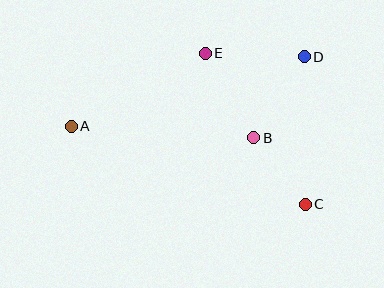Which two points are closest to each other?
Points B and C are closest to each other.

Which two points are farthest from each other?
Points A and C are farthest from each other.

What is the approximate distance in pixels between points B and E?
The distance between B and E is approximately 97 pixels.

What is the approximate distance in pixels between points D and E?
The distance between D and E is approximately 99 pixels.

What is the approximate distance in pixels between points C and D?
The distance between C and D is approximately 147 pixels.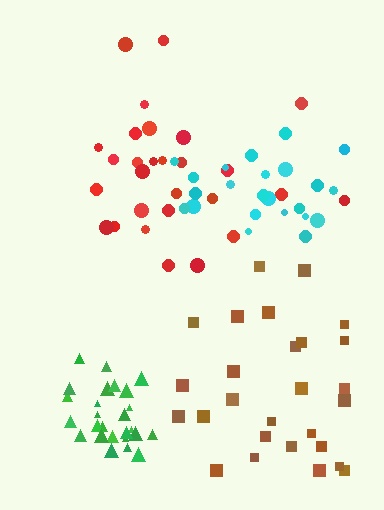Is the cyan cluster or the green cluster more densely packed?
Green.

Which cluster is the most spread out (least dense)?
Brown.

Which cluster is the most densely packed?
Green.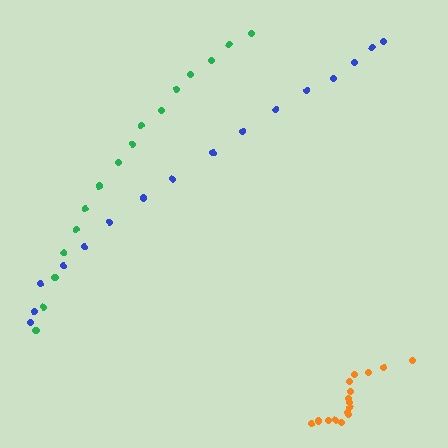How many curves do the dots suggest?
There are 3 distinct paths.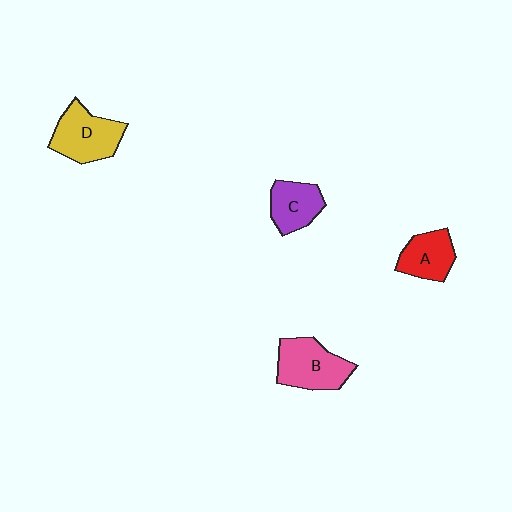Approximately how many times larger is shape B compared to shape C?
Approximately 1.4 times.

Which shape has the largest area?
Shape B (pink).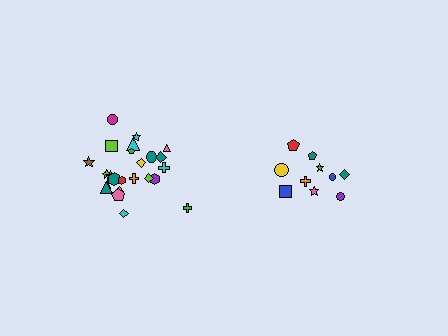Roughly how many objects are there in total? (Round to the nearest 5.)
Roughly 35 objects in total.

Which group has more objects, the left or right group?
The left group.